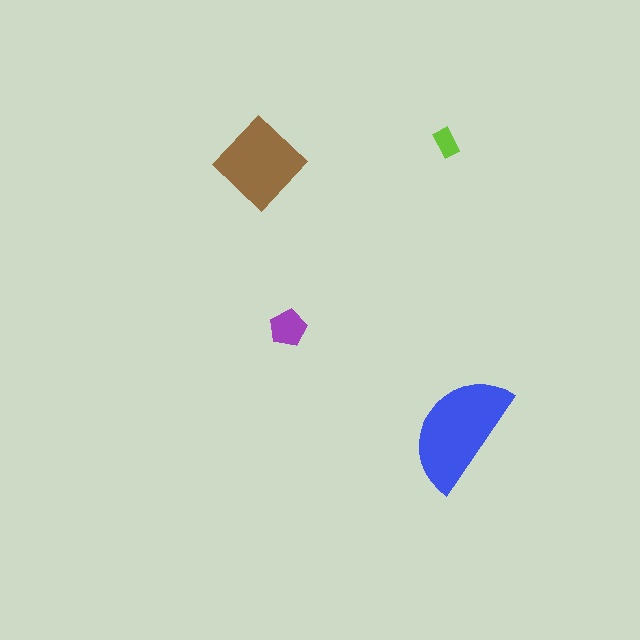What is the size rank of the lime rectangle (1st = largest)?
4th.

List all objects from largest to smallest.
The blue semicircle, the brown diamond, the purple pentagon, the lime rectangle.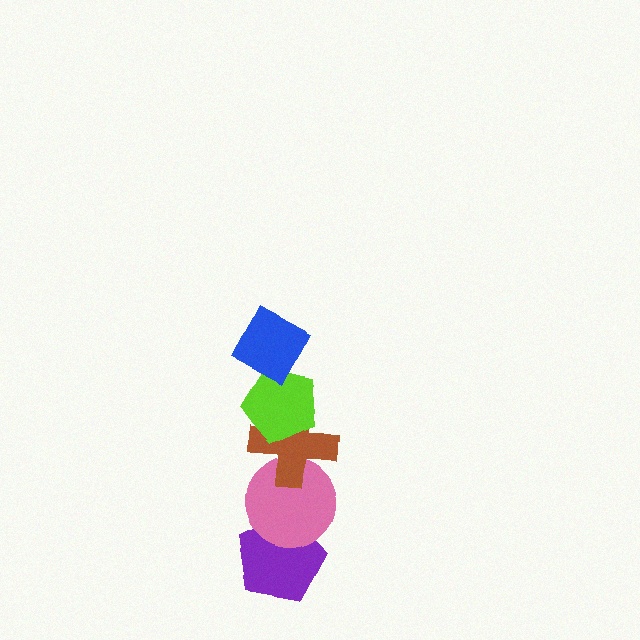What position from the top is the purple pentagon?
The purple pentagon is 5th from the top.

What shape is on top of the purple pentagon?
The pink circle is on top of the purple pentagon.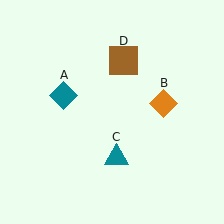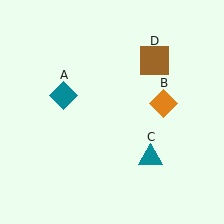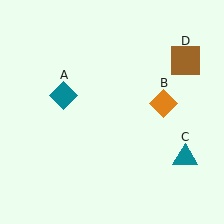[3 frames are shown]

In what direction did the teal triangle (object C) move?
The teal triangle (object C) moved right.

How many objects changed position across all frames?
2 objects changed position: teal triangle (object C), brown square (object D).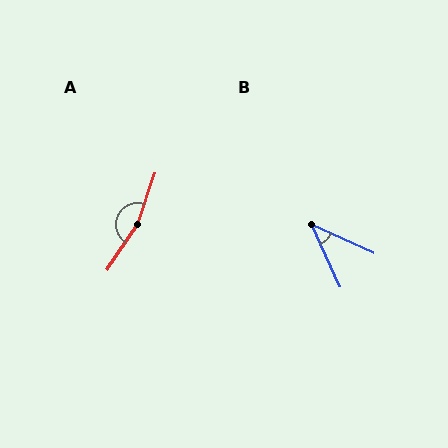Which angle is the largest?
A, at approximately 165 degrees.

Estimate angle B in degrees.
Approximately 41 degrees.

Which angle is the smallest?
B, at approximately 41 degrees.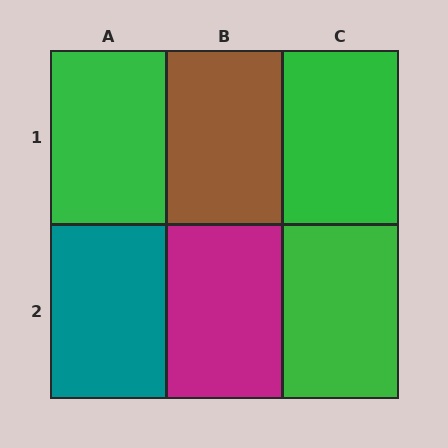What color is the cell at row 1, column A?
Green.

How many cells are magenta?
1 cell is magenta.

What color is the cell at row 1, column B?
Brown.